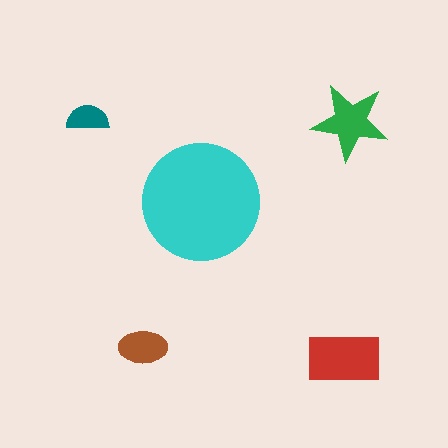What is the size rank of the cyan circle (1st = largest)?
1st.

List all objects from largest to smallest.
The cyan circle, the red rectangle, the green star, the brown ellipse, the teal semicircle.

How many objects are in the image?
There are 5 objects in the image.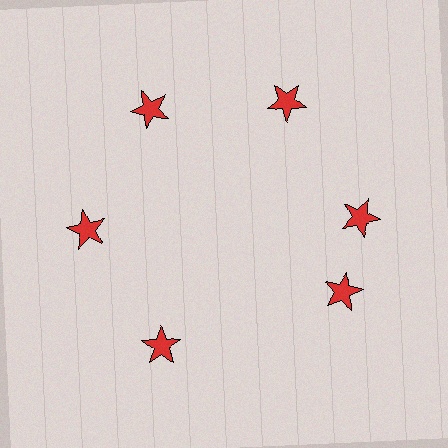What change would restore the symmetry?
The symmetry would be restored by rotating it back into even spacing with its neighbors so that all 6 stars sit at equal angles and equal distance from the center.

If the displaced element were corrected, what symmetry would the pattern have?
It would have 6-fold rotational symmetry — the pattern would map onto itself every 60 degrees.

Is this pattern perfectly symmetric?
No. The 6 red stars are arranged in a ring, but one element near the 5 o'clock position is rotated out of alignment along the ring, breaking the 6-fold rotational symmetry.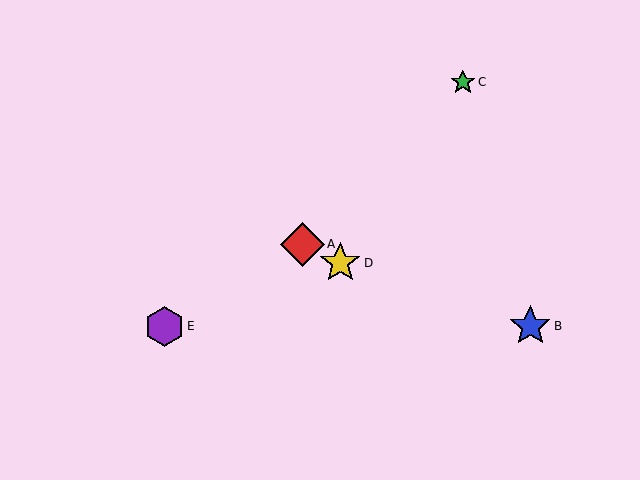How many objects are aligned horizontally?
2 objects (B, E) are aligned horizontally.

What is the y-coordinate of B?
Object B is at y≈326.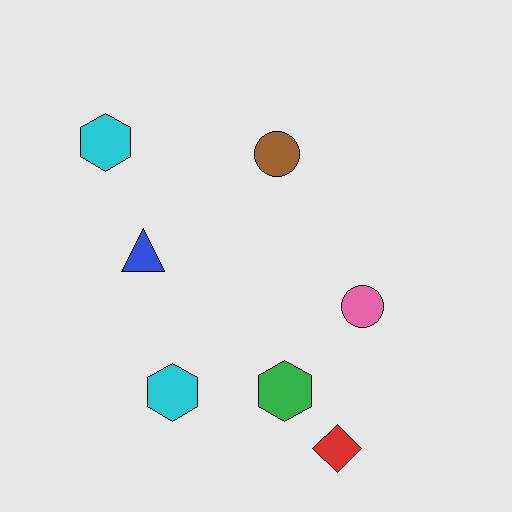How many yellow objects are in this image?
There are no yellow objects.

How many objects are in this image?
There are 7 objects.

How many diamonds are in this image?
There is 1 diamond.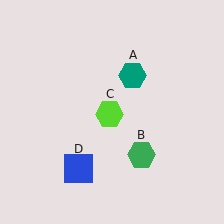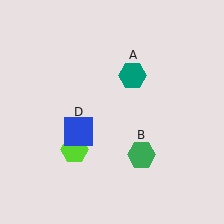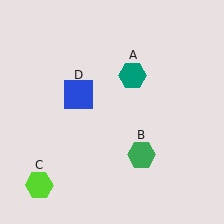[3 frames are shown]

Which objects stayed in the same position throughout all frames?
Teal hexagon (object A) and green hexagon (object B) remained stationary.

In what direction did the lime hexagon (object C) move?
The lime hexagon (object C) moved down and to the left.